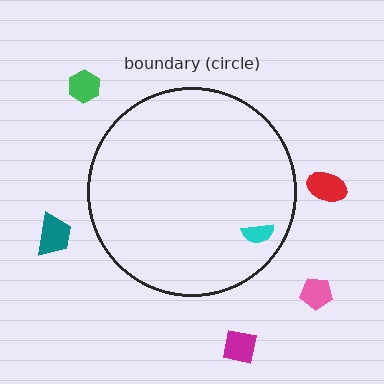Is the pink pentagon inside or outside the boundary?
Outside.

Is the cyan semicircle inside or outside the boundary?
Inside.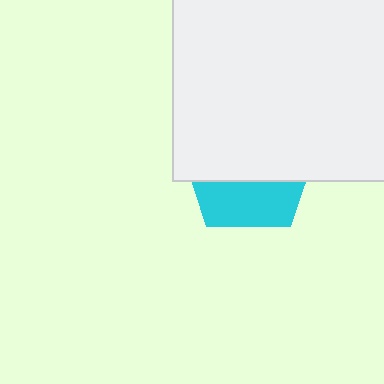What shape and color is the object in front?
The object in front is a white rectangle.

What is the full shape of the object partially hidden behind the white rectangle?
The partially hidden object is a cyan pentagon.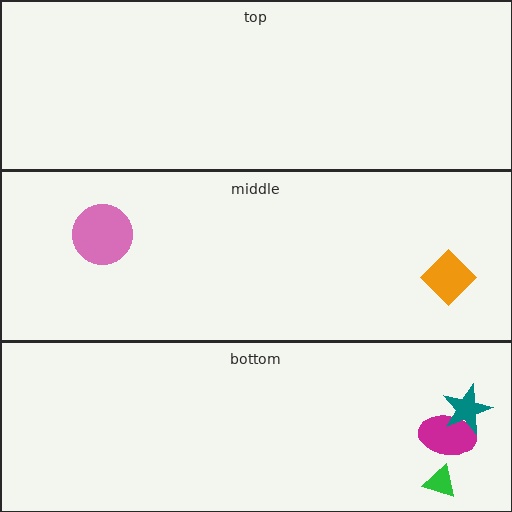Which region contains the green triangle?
The bottom region.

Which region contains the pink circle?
The middle region.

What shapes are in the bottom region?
The magenta ellipse, the teal star, the green triangle.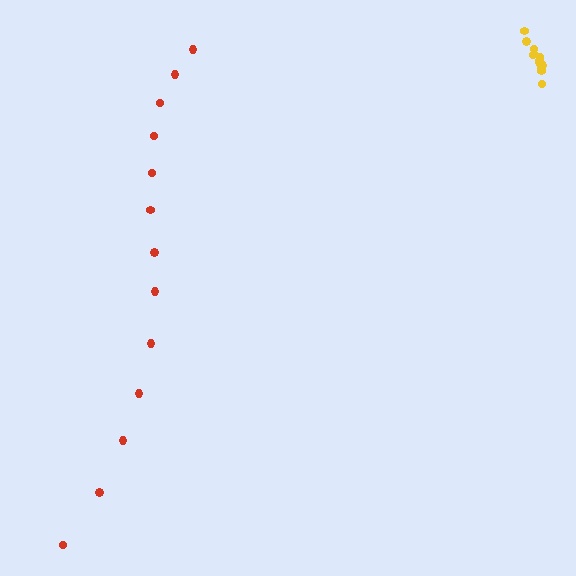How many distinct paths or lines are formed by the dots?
There are 2 distinct paths.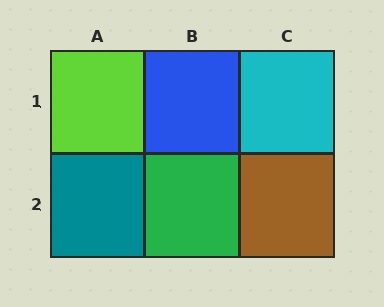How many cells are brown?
1 cell is brown.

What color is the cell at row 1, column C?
Cyan.